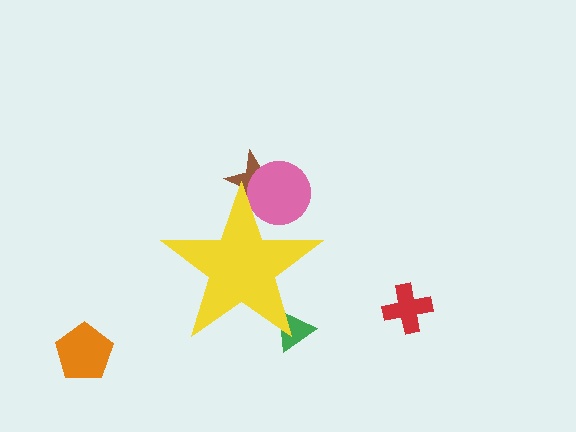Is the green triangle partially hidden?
Yes, the green triangle is partially hidden behind the yellow star.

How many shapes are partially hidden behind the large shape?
3 shapes are partially hidden.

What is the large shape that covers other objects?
A yellow star.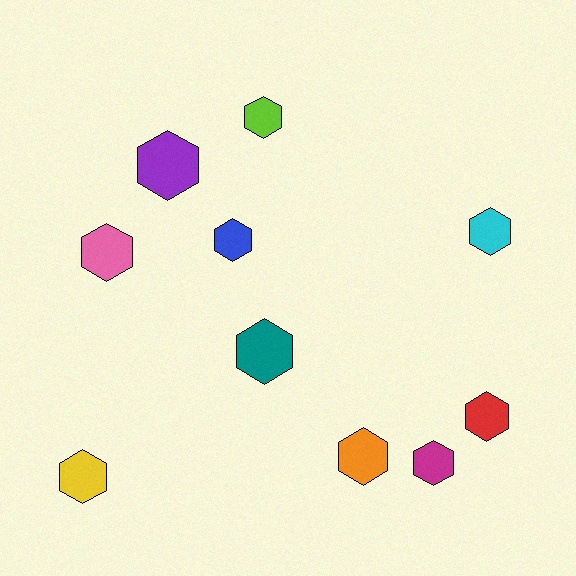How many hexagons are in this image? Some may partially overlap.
There are 10 hexagons.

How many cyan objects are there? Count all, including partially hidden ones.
There is 1 cyan object.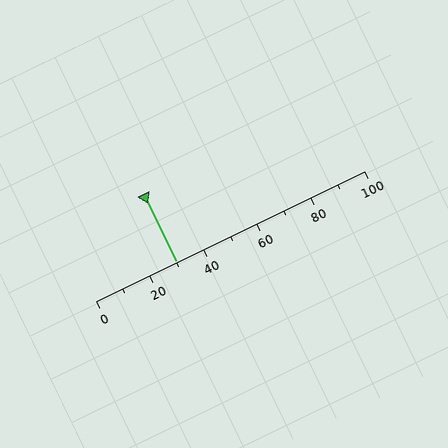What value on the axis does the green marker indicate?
The marker indicates approximately 30.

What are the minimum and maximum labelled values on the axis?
The axis runs from 0 to 100.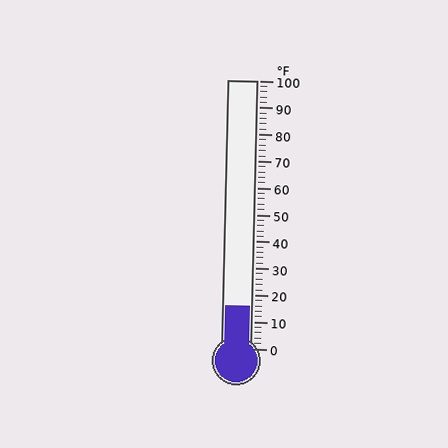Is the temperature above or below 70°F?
The temperature is below 70°F.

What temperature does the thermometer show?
The thermometer shows approximately 16°F.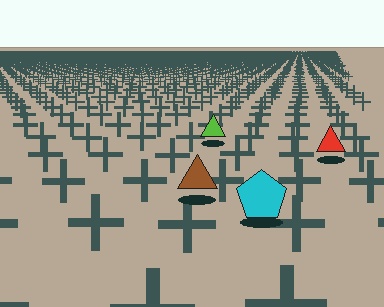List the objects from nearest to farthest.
From nearest to farthest: the cyan pentagon, the brown triangle, the red triangle, the lime triangle.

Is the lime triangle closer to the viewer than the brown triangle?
No. The brown triangle is closer — you can tell from the texture gradient: the ground texture is coarser near it.